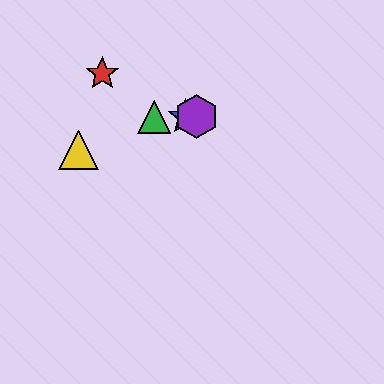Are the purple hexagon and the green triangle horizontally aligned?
Yes, both are at y≈117.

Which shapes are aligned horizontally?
The blue star, the green triangle, the purple hexagon are aligned horizontally.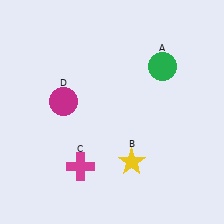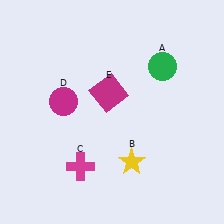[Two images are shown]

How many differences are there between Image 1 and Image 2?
There is 1 difference between the two images.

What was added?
A magenta square (E) was added in Image 2.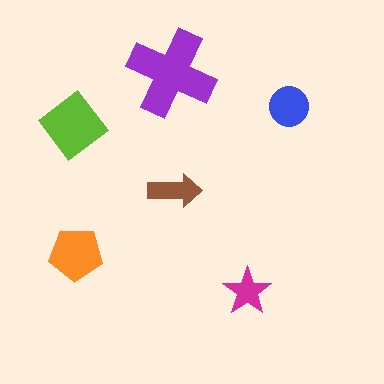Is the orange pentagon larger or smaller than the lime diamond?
Smaller.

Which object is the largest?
The purple cross.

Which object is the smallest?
The magenta star.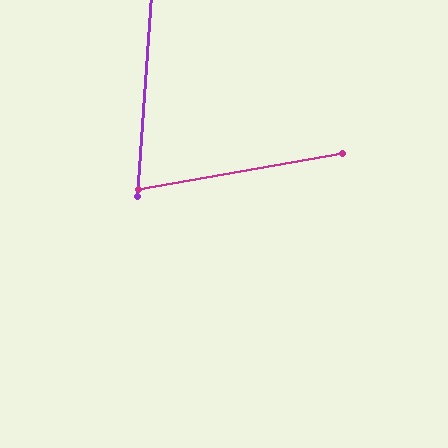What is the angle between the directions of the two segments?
Approximately 76 degrees.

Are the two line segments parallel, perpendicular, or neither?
Neither parallel nor perpendicular — they differ by about 76°.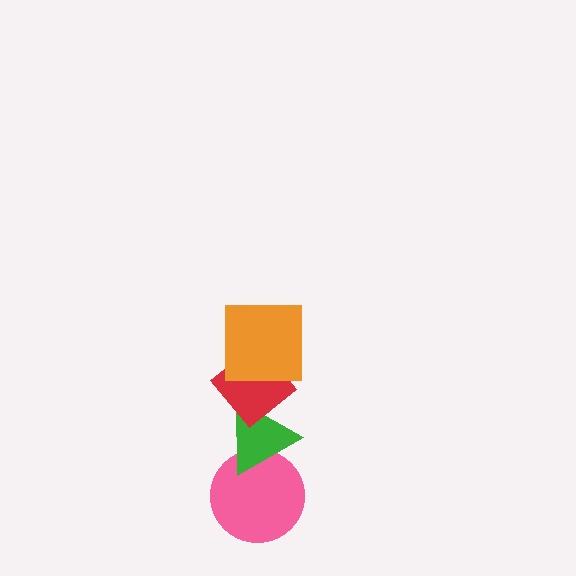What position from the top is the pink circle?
The pink circle is 4th from the top.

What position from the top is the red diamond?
The red diamond is 2nd from the top.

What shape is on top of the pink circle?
The green triangle is on top of the pink circle.